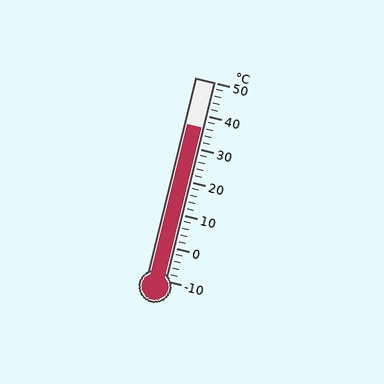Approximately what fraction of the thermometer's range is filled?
The thermometer is filled to approximately 75% of its range.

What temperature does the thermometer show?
The thermometer shows approximately 36°C.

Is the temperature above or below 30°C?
The temperature is above 30°C.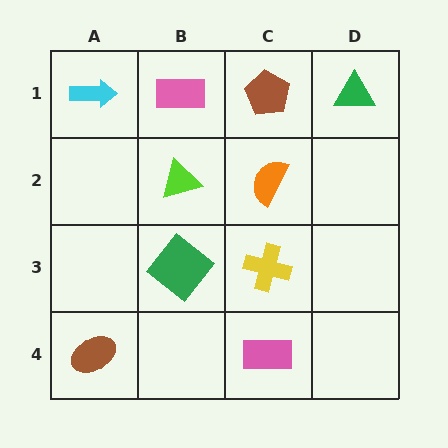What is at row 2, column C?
An orange semicircle.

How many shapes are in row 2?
2 shapes.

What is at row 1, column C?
A brown pentagon.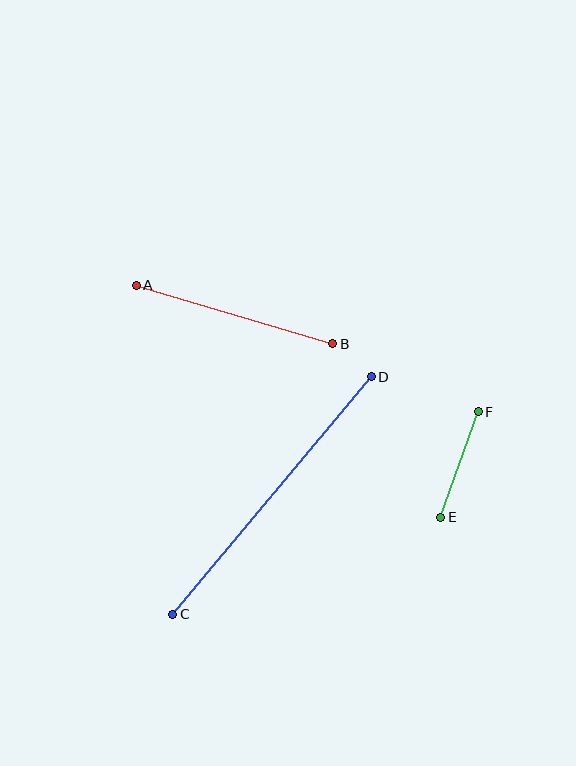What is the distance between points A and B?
The distance is approximately 205 pixels.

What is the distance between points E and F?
The distance is approximately 112 pixels.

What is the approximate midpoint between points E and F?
The midpoint is at approximately (459, 464) pixels.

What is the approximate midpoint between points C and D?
The midpoint is at approximately (272, 496) pixels.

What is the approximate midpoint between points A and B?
The midpoint is at approximately (235, 315) pixels.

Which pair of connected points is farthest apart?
Points C and D are farthest apart.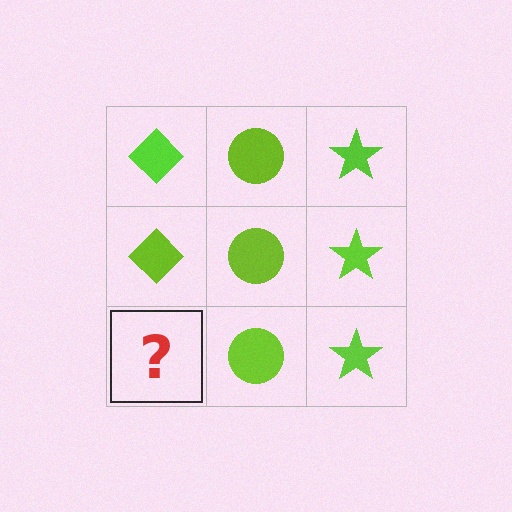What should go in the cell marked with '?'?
The missing cell should contain a lime diamond.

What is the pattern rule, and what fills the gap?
The rule is that each column has a consistent shape. The gap should be filled with a lime diamond.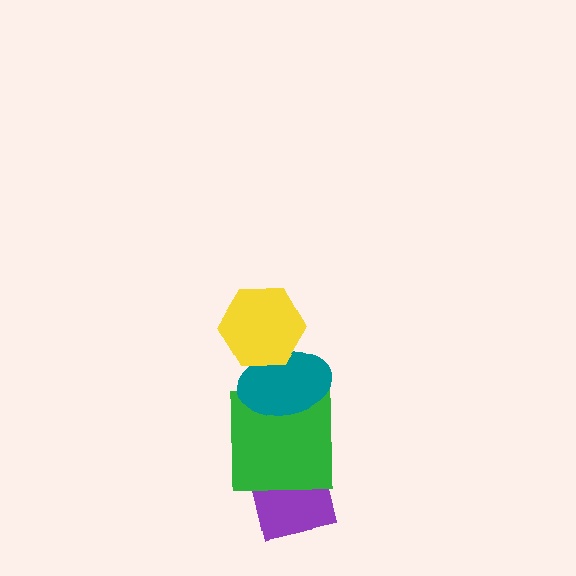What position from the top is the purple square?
The purple square is 4th from the top.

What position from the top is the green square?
The green square is 3rd from the top.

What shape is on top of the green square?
The teal ellipse is on top of the green square.